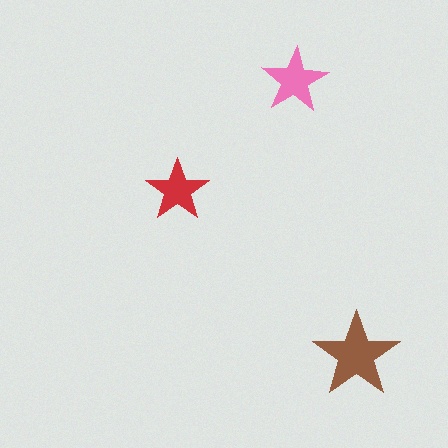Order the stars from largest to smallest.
the brown one, the pink one, the red one.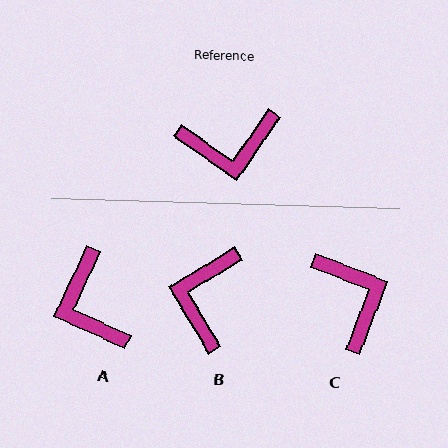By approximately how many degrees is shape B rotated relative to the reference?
Approximately 114 degrees clockwise.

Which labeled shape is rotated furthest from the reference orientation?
B, about 114 degrees away.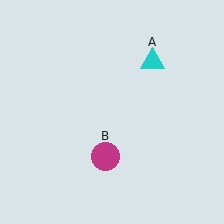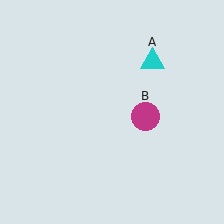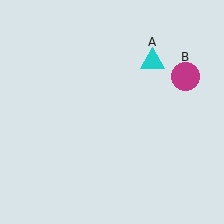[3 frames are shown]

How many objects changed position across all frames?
1 object changed position: magenta circle (object B).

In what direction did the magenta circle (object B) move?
The magenta circle (object B) moved up and to the right.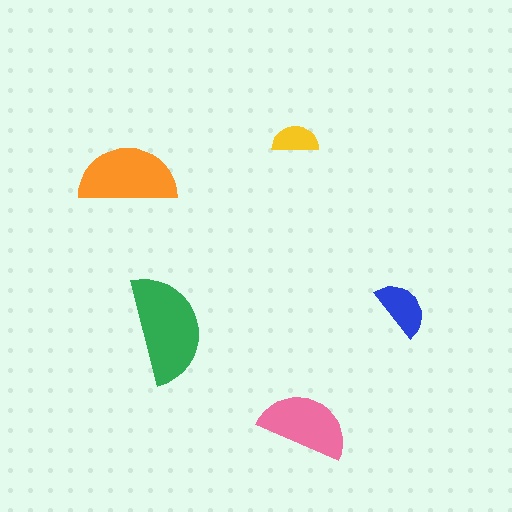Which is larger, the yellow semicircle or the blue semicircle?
The blue one.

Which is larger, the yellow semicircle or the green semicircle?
The green one.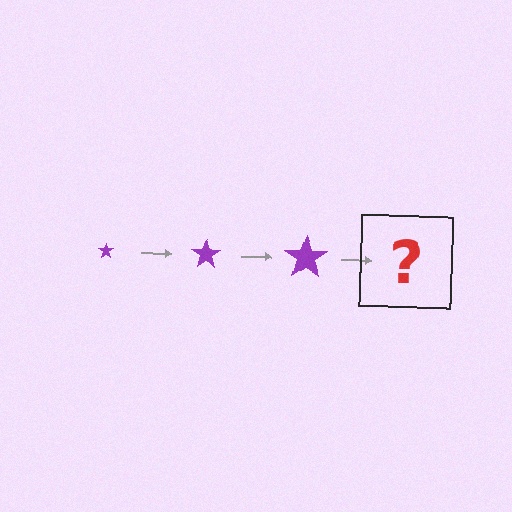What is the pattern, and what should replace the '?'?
The pattern is that the star gets progressively larger each step. The '?' should be a purple star, larger than the previous one.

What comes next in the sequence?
The next element should be a purple star, larger than the previous one.